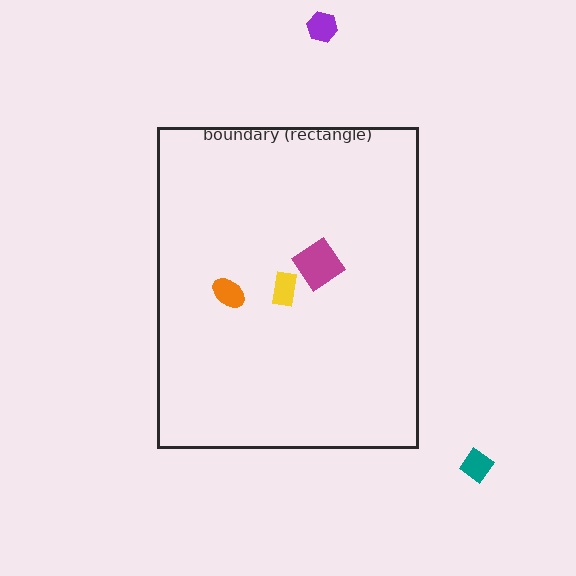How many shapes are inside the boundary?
4 inside, 2 outside.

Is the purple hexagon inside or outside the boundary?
Outside.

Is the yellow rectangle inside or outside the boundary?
Inside.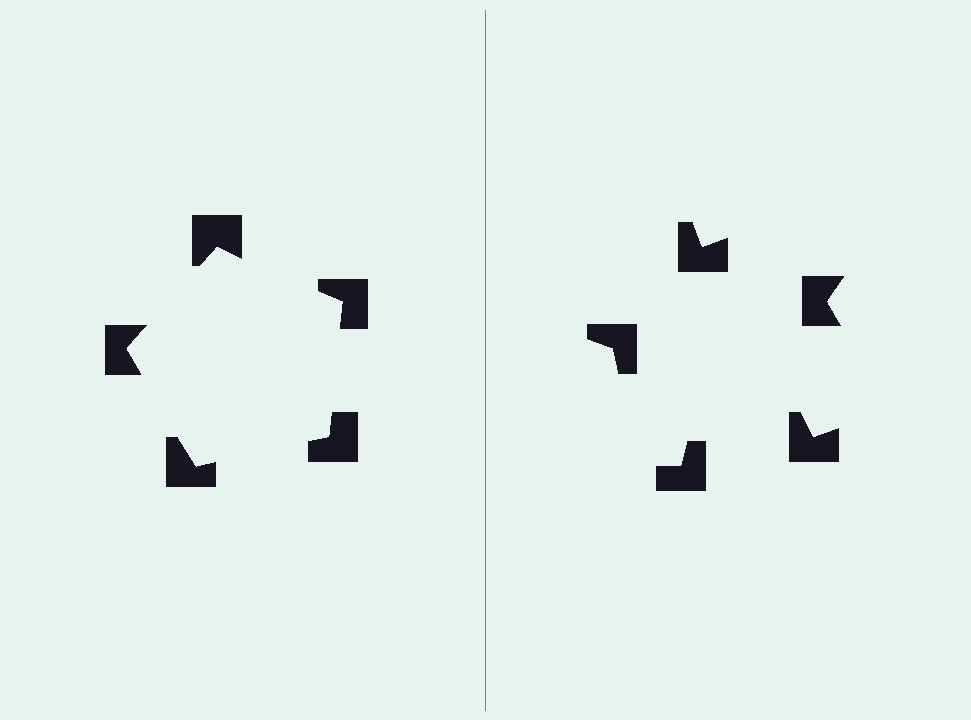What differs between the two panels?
The notched squares are positioned identically on both sides; only the wedge orientations differ. On the left they align to a pentagon; on the right they are misaligned.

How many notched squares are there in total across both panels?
10 — 5 on each side.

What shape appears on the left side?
An illusory pentagon.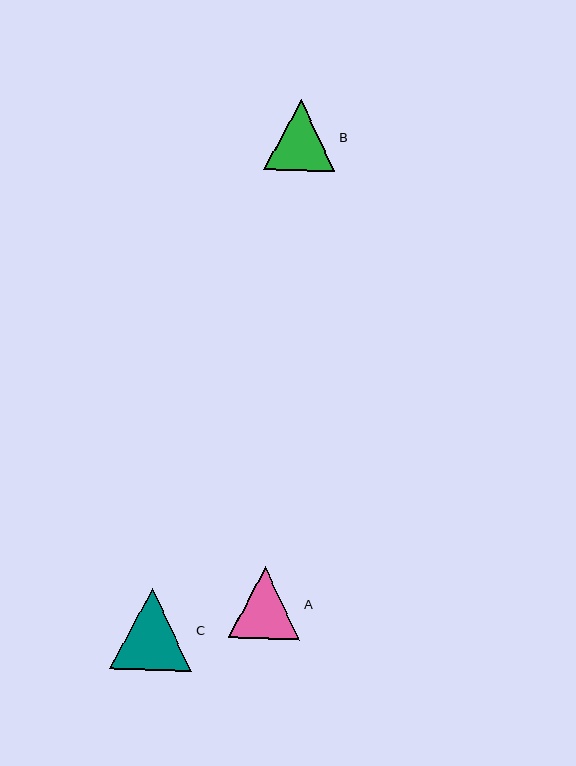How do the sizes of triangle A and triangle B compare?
Triangle A and triangle B are approximately the same size.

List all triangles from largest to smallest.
From largest to smallest: C, A, B.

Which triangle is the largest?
Triangle C is the largest with a size of approximately 82 pixels.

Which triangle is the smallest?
Triangle B is the smallest with a size of approximately 71 pixels.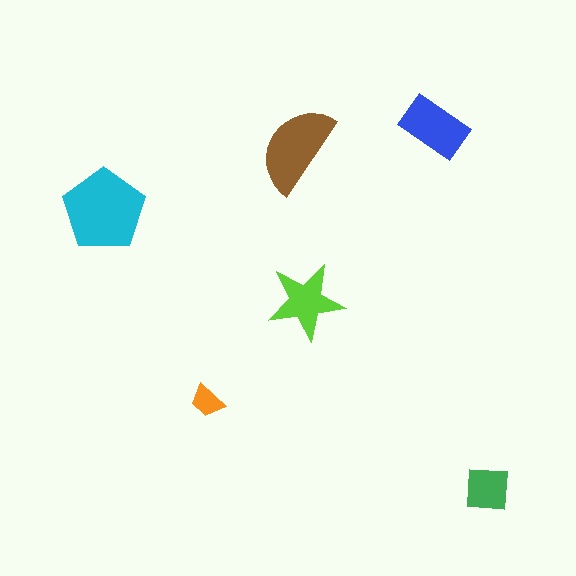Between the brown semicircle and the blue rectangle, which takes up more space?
The brown semicircle.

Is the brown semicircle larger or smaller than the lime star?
Larger.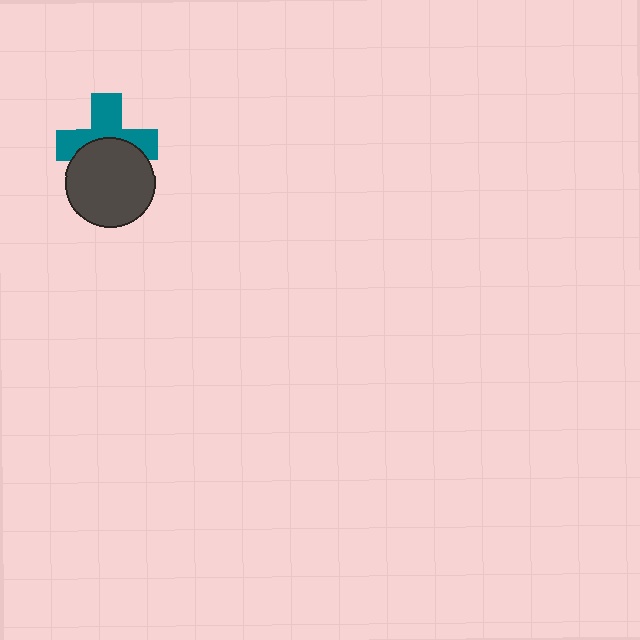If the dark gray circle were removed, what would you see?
You would see the complete teal cross.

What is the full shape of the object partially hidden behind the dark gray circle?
The partially hidden object is a teal cross.